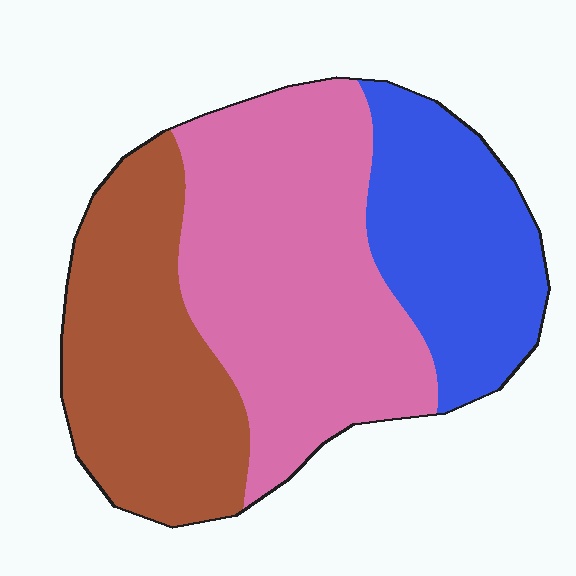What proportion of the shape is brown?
Brown takes up about one third (1/3) of the shape.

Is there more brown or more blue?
Brown.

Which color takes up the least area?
Blue, at roughly 25%.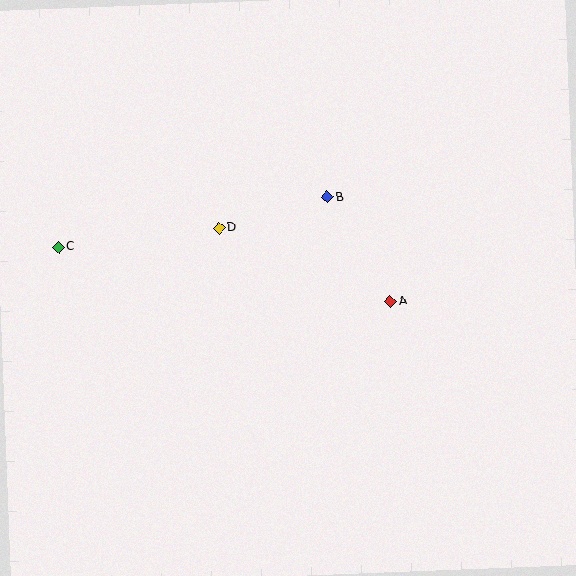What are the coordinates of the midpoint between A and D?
The midpoint between A and D is at (304, 265).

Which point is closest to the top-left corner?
Point C is closest to the top-left corner.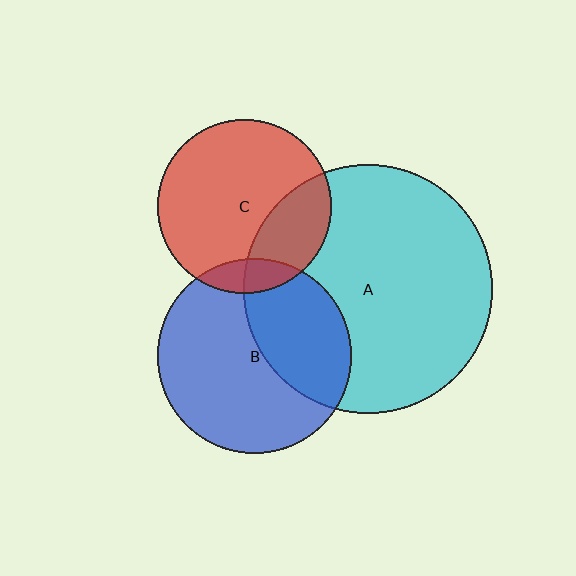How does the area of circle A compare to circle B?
Approximately 1.6 times.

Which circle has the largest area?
Circle A (cyan).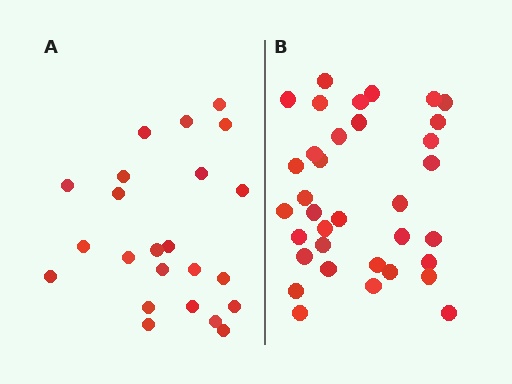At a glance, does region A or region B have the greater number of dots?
Region B (the right region) has more dots.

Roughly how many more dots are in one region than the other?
Region B has roughly 12 or so more dots than region A.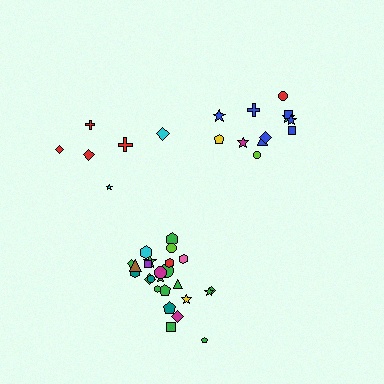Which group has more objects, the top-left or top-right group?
The top-right group.